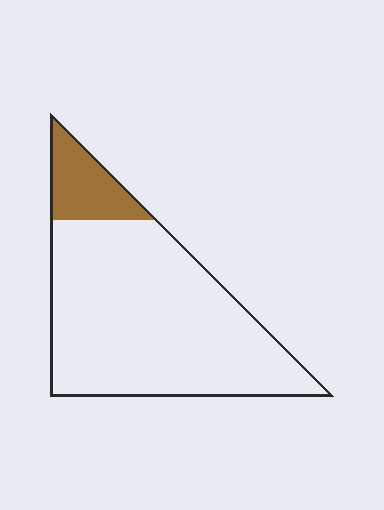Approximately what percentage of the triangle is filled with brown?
Approximately 15%.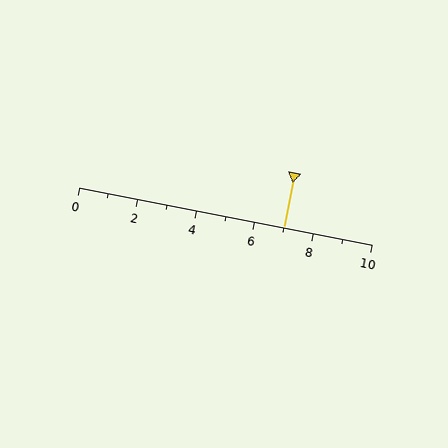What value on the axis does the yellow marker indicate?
The marker indicates approximately 7.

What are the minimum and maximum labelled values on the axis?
The axis runs from 0 to 10.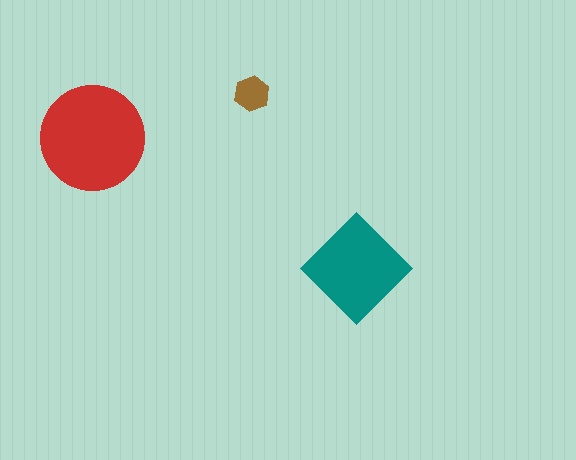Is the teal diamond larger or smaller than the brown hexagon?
Larger.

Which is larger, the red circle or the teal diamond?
The red circle.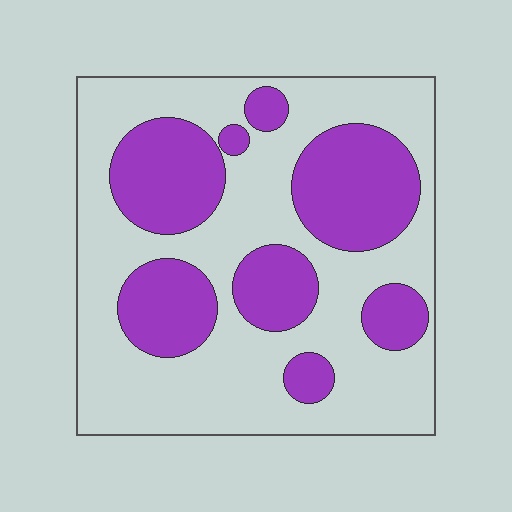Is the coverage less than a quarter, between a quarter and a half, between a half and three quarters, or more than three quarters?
Between a quarter and a half.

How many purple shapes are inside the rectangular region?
8.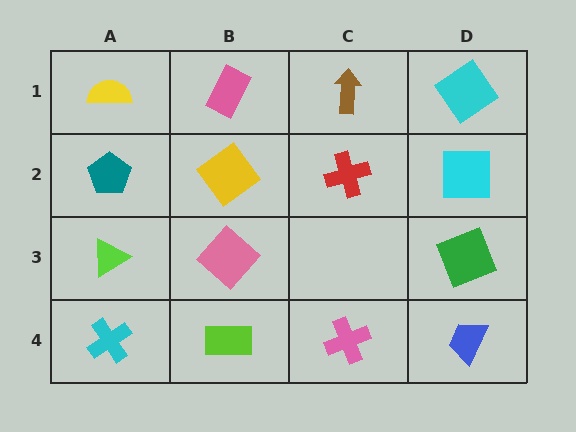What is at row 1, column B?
A pink rectangle.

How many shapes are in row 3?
3 shapes.